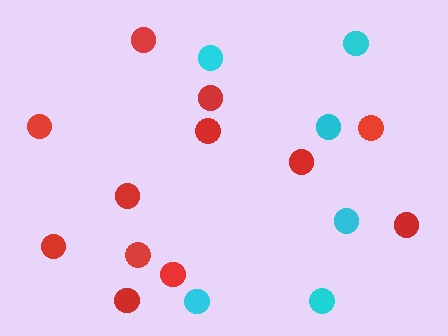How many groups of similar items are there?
There are 2 groups: one group of cyan circles (6) and one group of red circles (12).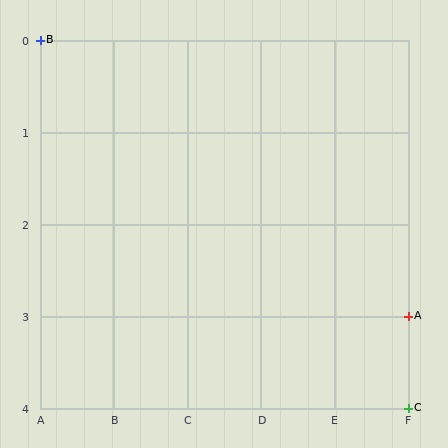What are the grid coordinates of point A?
Point A is at grid coordinates (F, 3).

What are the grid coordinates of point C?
Point C is at grid coordinates (F, 4).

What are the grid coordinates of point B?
Point B is at grid coordinates (A, 0).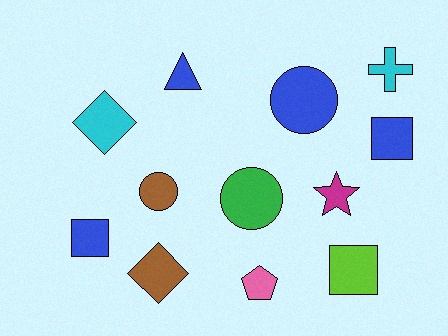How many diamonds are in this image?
There are 2 diamonds.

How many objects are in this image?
There are 12 objects.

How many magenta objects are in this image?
There is 1 magenta object.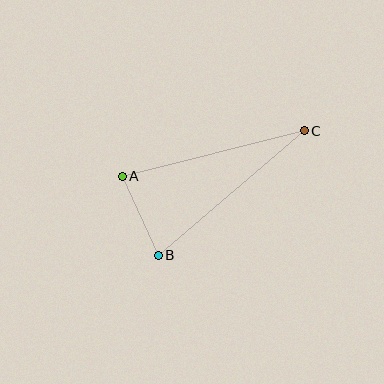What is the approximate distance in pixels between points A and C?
The distance between A and C is approximately 187 pixels.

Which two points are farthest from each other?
Points B and C are farthest from each other.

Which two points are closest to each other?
Points A and B are closest to each other.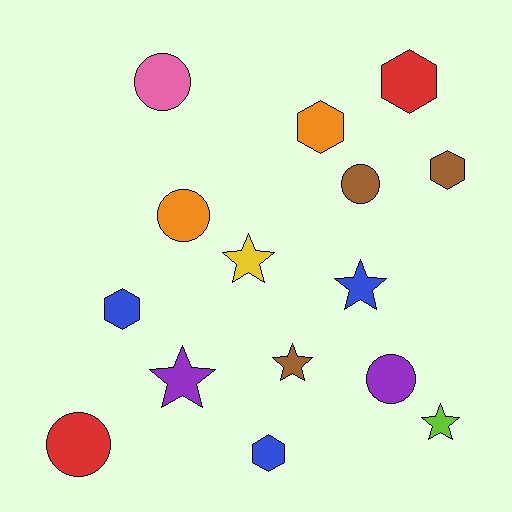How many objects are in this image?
There are 15 objects.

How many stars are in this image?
There are 5 stars.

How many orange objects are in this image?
There are 2 orange objects.